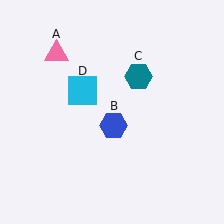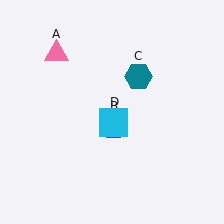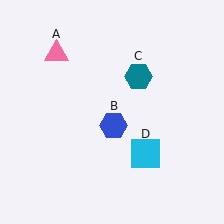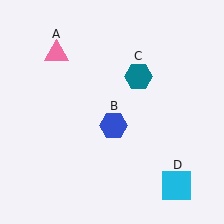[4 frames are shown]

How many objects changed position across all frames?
1 object changed position: cyan square (object D).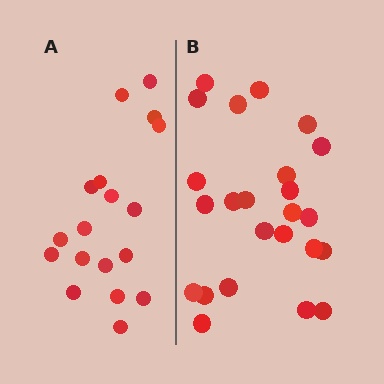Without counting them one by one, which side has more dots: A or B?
Region B (the right region) has more dots.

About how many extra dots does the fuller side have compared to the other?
Region B has about 6 more dots than region A.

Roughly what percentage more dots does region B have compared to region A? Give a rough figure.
About 35% more.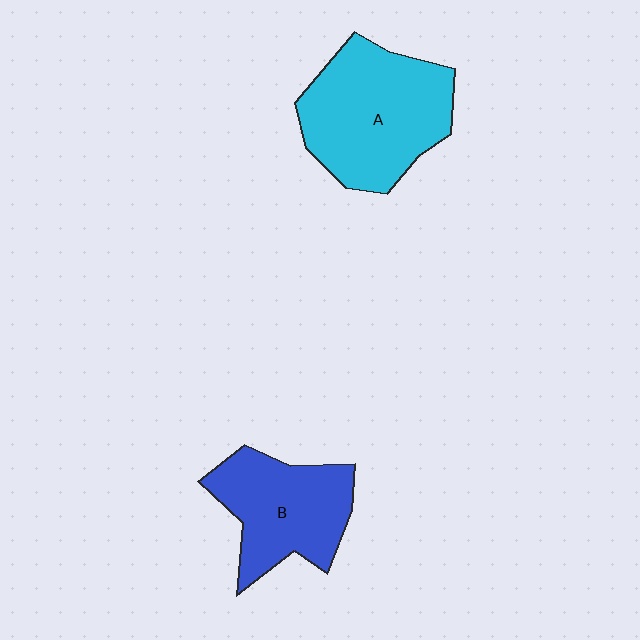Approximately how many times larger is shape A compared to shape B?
Approximately 1.3 times.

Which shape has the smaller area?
Shape B (blue).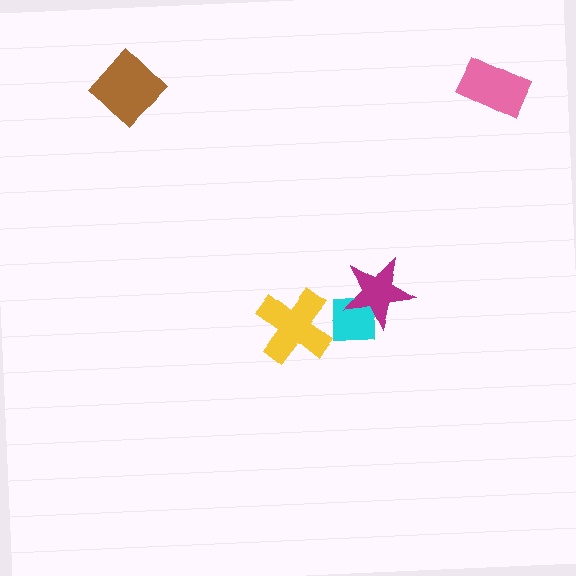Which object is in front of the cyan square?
The magenta star is in front of the cyan square.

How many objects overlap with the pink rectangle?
0 objects overlap with the pink rectangle.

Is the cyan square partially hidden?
Yes, it is partially covered by another shape.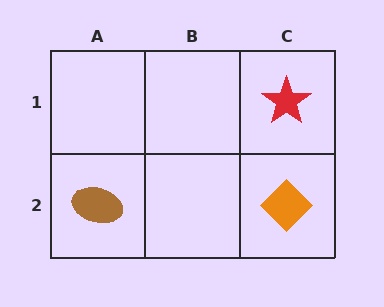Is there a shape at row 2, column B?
No, that cell is empty.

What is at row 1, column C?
A red star.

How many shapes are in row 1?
1 shape.